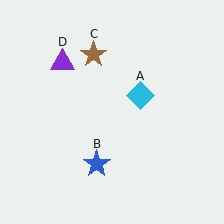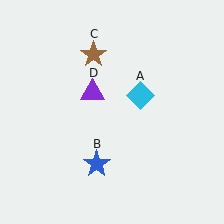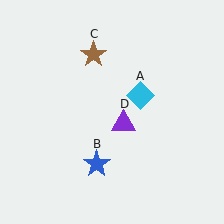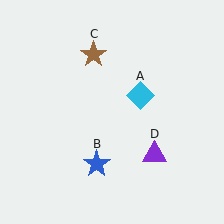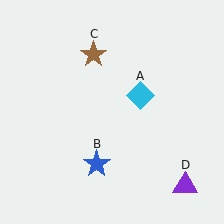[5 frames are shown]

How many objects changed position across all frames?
1 object changed position: purple triangle (object D).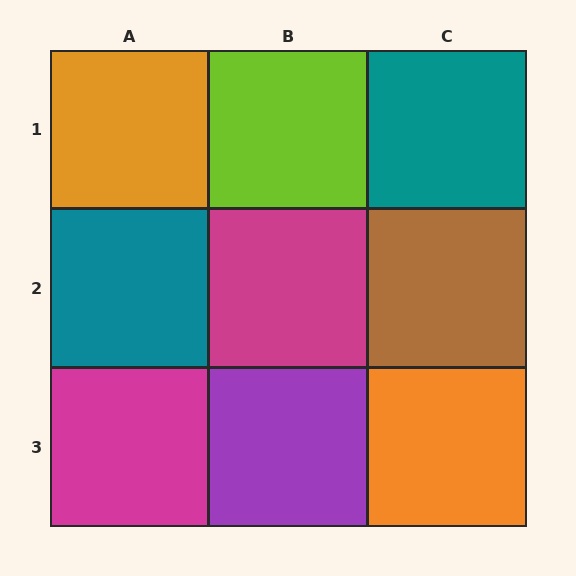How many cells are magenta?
2 cells are magenta.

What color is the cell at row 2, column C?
Brown.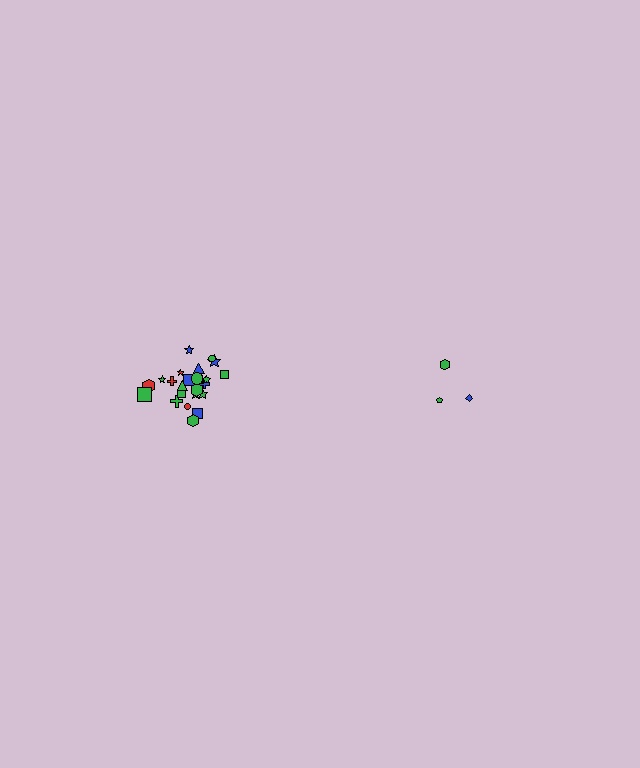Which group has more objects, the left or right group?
The left group.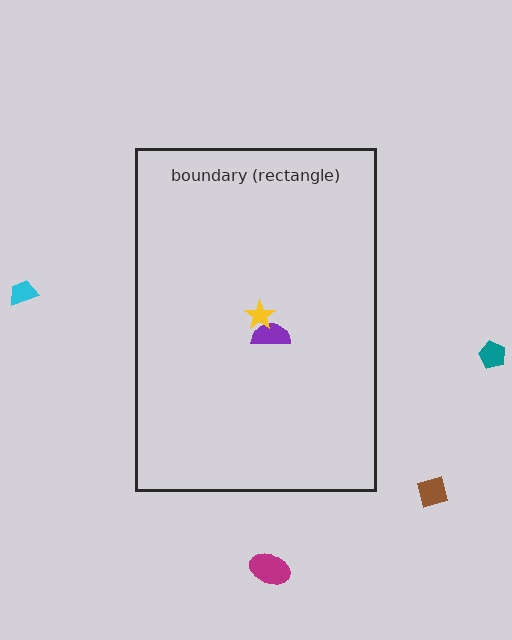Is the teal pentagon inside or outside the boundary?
Outside.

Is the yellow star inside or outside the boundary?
Inside.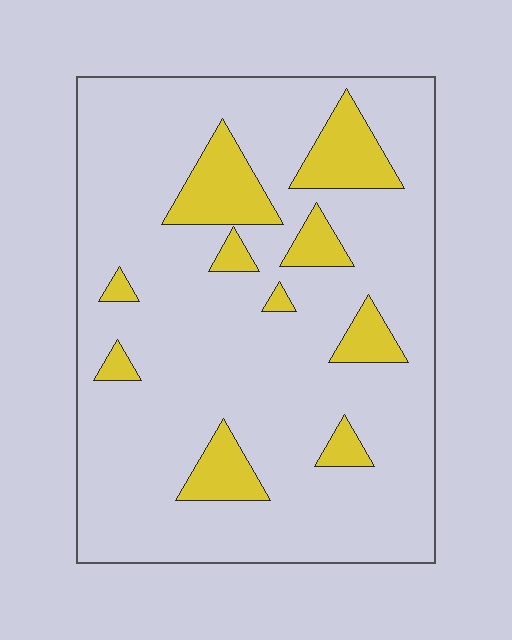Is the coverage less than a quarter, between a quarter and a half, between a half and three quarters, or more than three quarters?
Less than a quarter.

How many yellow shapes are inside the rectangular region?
10.